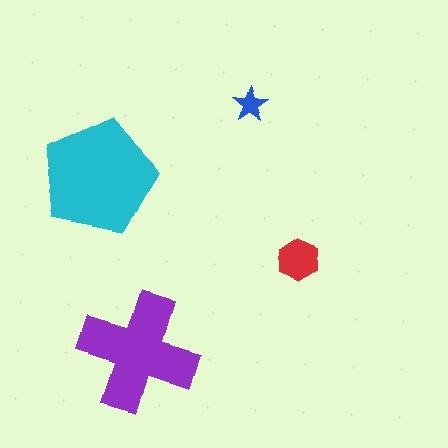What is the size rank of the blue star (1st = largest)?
4th.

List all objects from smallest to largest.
The blue star, the red hexagon, the purple cross, the cyan pentagon.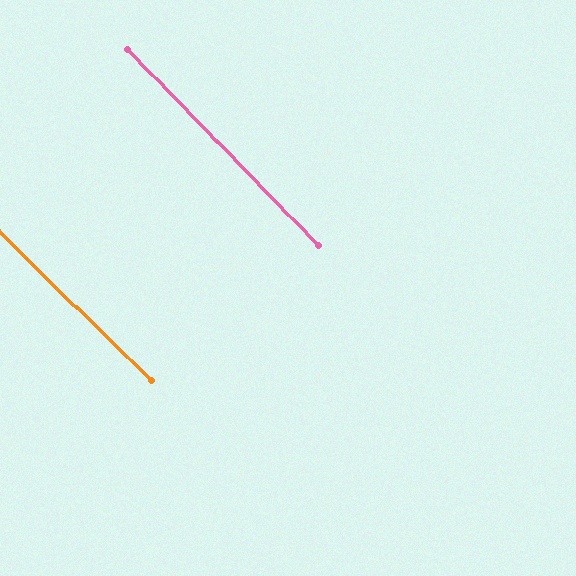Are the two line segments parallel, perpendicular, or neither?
Parallel — their directions differ by only 1.8°.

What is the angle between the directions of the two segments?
Approximately 2 degrees.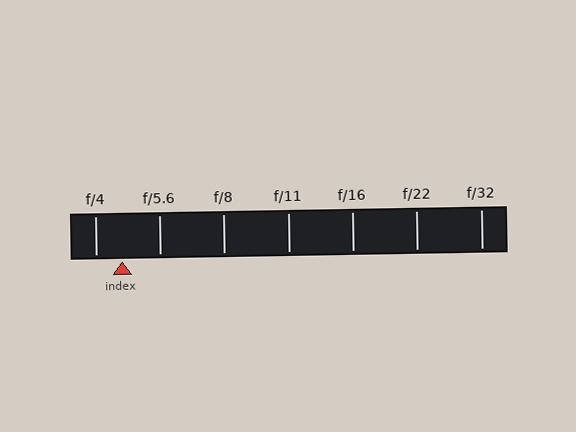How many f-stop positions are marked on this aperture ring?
There are 7 f-stop positions marked.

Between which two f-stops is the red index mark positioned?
The index mark is between f/4 and f/5.6.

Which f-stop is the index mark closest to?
The index mark is closest to f/4.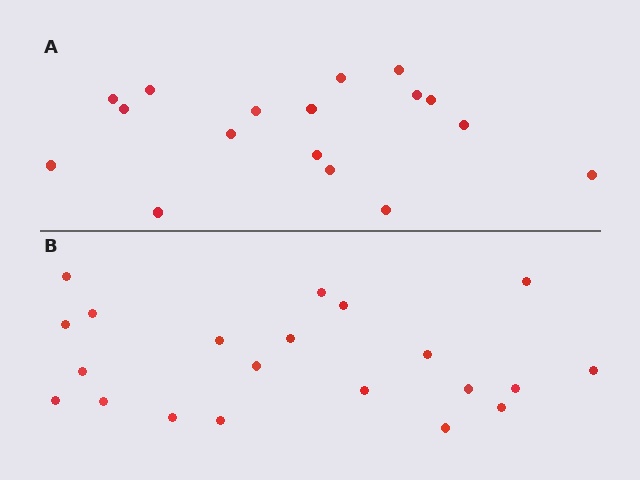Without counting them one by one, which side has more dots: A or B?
Region B (the bottom region) has more dots.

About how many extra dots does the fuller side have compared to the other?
Region B has about 4 more dots than region A.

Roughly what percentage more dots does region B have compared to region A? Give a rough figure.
About 25% more.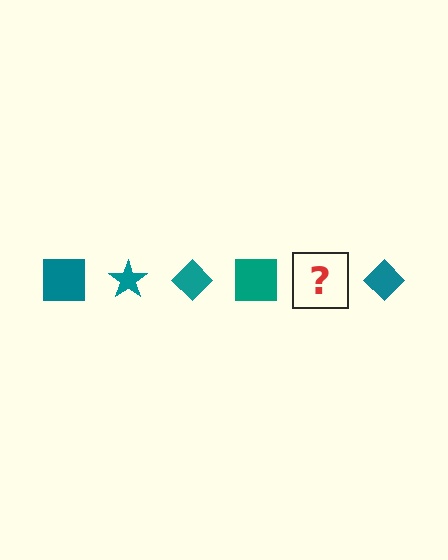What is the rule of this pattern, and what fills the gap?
The rule is that the pattern cycles through square, star, diamond shapes in teal. The gap should be filled with a teal star.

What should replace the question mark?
The question mark should be replaced with a teal star.